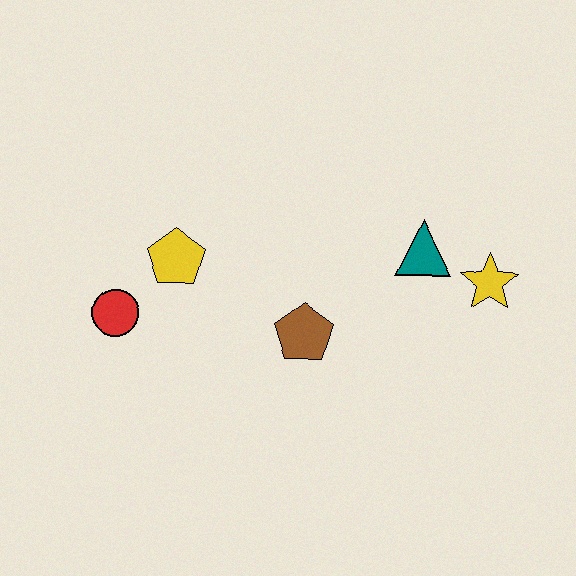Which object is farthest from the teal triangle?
The red circle is farthest from the teal triangle.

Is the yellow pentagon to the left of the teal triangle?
Yes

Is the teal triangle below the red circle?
No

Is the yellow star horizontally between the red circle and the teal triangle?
No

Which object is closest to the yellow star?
The teal triangle is closest to the yellow star.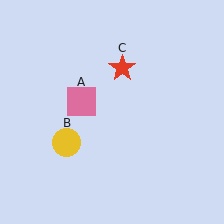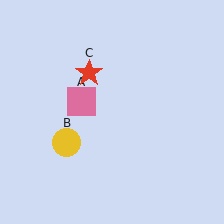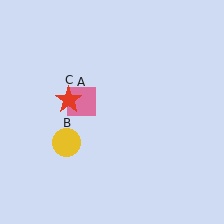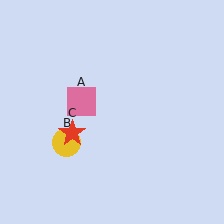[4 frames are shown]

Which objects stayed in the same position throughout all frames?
Pink square (object A) and yellow circle (object B) remained stationary.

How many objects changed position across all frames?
1 object changed position: red star (object C).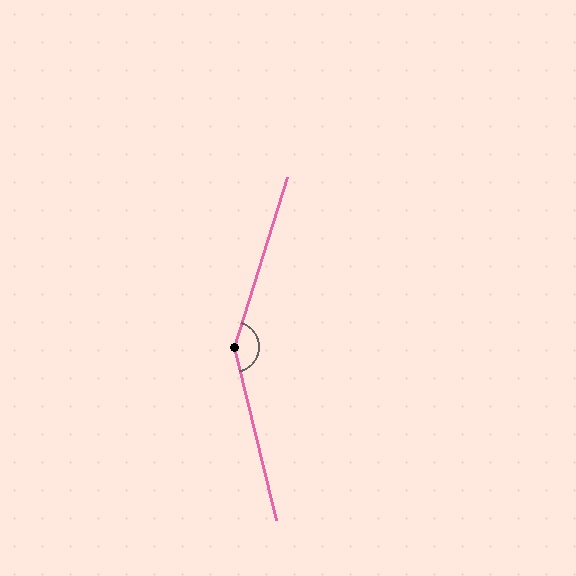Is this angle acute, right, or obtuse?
It is obtuse.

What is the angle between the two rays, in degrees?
Approximately 149 degrees.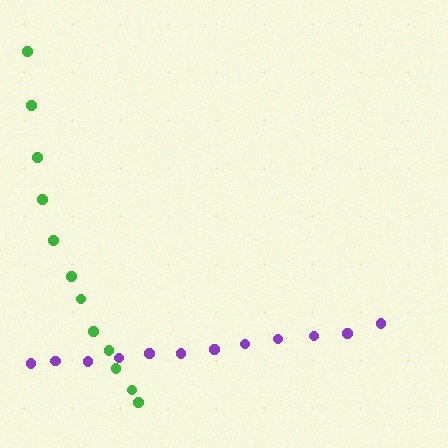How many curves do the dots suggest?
There are 2 distinct paths.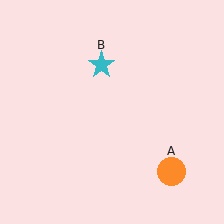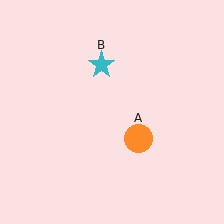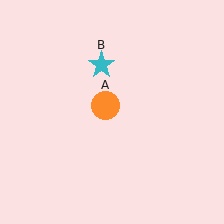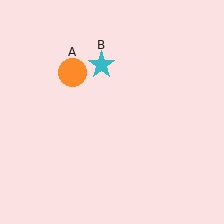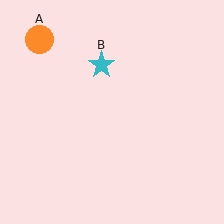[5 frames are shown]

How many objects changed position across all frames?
1 object changed position: orange circle (object A).